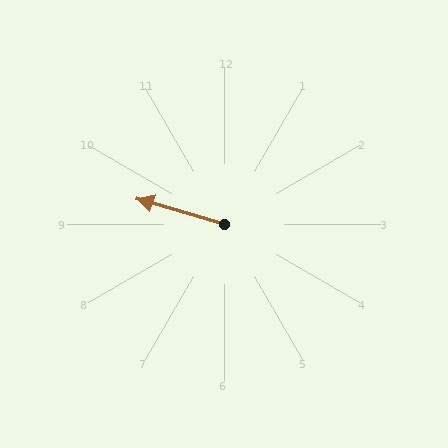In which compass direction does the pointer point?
West.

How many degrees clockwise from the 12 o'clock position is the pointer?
Approximately 286 degrees.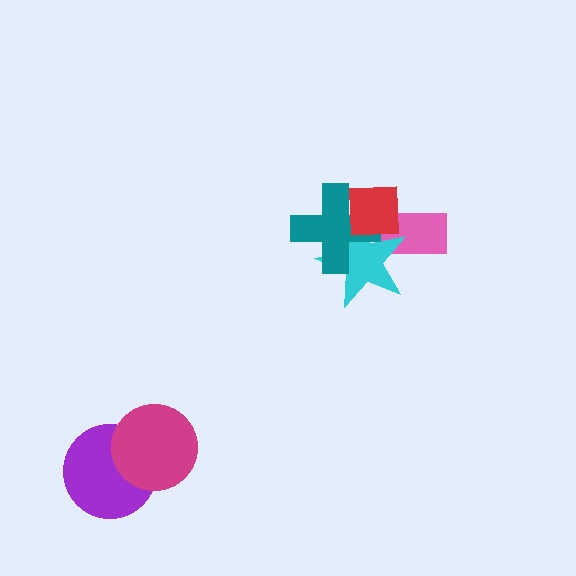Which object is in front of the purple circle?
The magenta circle is in front of the purple circle.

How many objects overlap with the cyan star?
3 objects overlap with the cyan star.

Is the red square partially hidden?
No, no other shape covers it.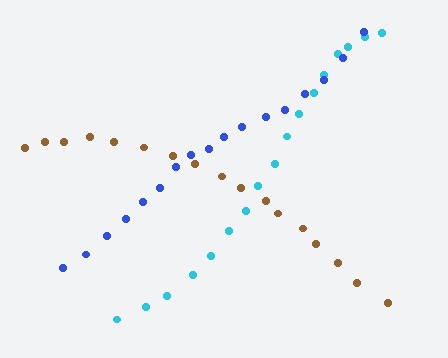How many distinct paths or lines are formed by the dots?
There are 3 distinct paths.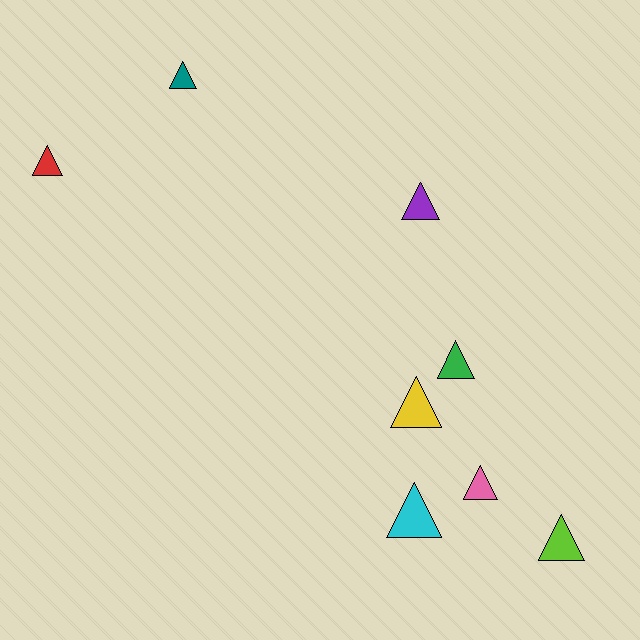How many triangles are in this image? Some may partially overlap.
There are 8 triangles.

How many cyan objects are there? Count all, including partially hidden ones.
There is 1 cyan object.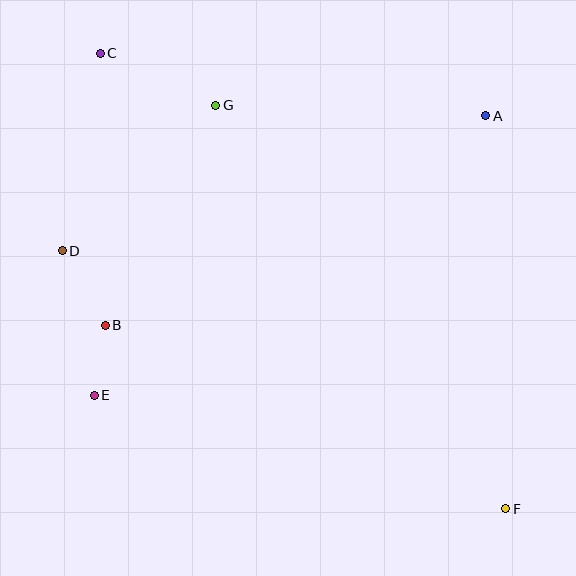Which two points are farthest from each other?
Points C and F are farthest from each other.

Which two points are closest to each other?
Points B and E are closest to each other.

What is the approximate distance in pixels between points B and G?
The distance between B and G is approximately 246 pixels.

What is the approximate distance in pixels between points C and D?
The distance between C and D is approximately 201 pixels.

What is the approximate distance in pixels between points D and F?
The distance between D and F is approximately 513 pixels.